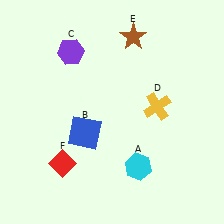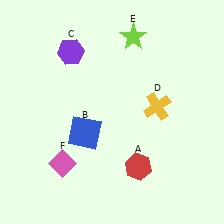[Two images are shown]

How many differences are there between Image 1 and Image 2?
There are 3 differences between the two images.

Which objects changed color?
A changed from cyan to red. E changed from brown to lime. F changed from red to pink.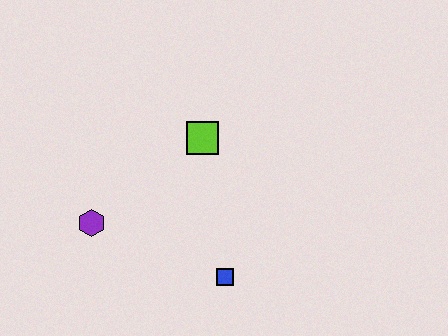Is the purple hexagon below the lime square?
Yes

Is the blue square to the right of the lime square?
Yes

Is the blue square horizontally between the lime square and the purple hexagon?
No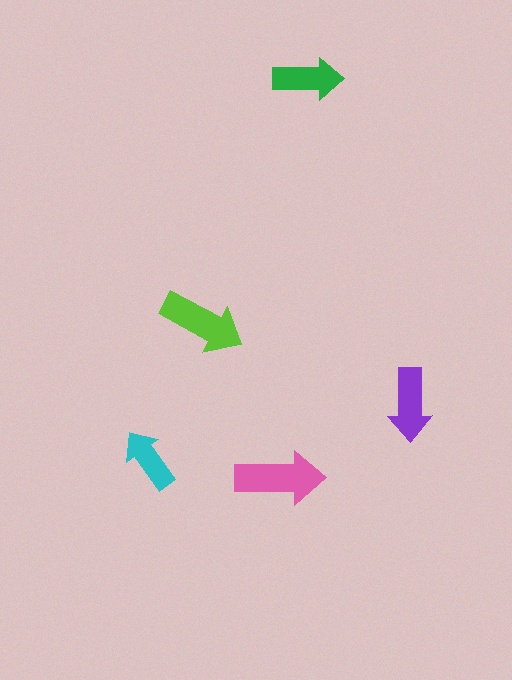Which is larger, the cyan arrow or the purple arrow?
The purple one.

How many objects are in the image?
There are 5 objects in the image.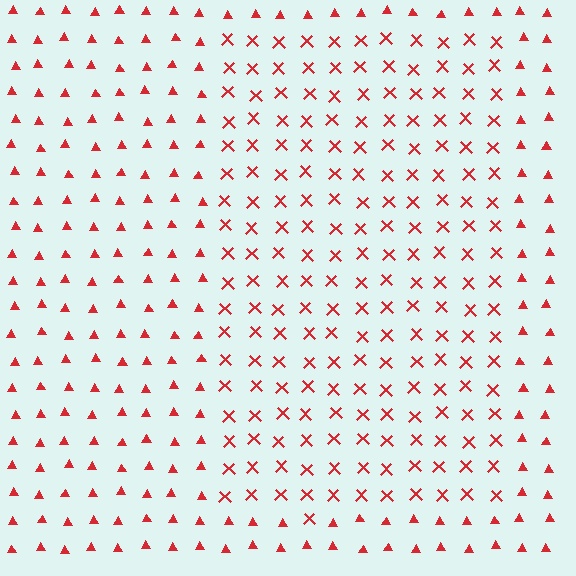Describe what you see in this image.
The image is filled with small red elements arranged in a uniform grid. A rectangle-shaped region contains X marks, while the surrounding area contains triangles. The boundary is defined purely by the change in element shape.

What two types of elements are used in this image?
The image uses X marks inside the rectangle region and triangles outside it.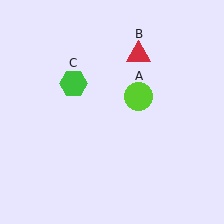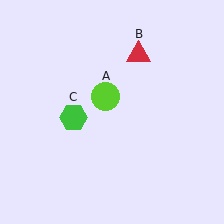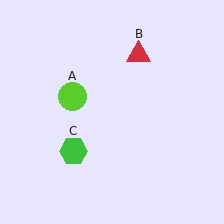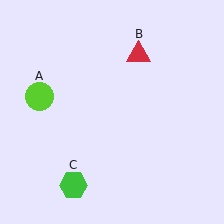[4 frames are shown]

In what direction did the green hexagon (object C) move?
The green hexagon (object C) moved down.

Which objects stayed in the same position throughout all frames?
Red triangle (object B) remained stationary.